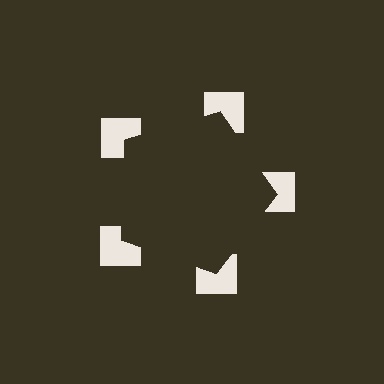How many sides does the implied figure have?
5 sides.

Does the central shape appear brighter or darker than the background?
It typically appears slightly darker than the background, even though no actual brightness change is drawn.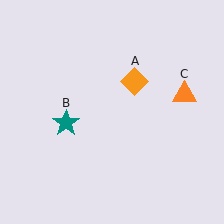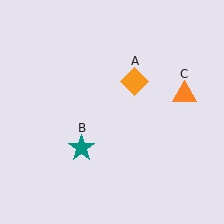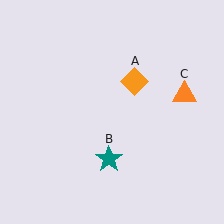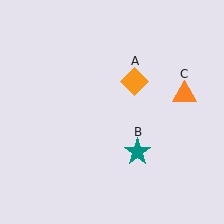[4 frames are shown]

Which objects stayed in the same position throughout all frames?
Orange diamond (object A) and orange triangle (object C) remained stationary.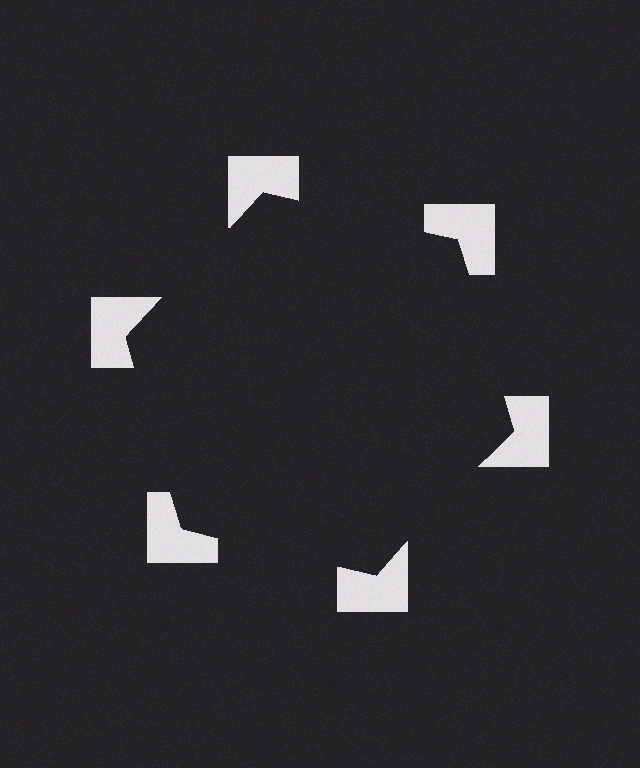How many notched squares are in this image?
There are 6 — one at each vertex of the illusory hexagon.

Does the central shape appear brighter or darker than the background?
It typically appears slightly darker than the background, even though no actual brightness change is drawn.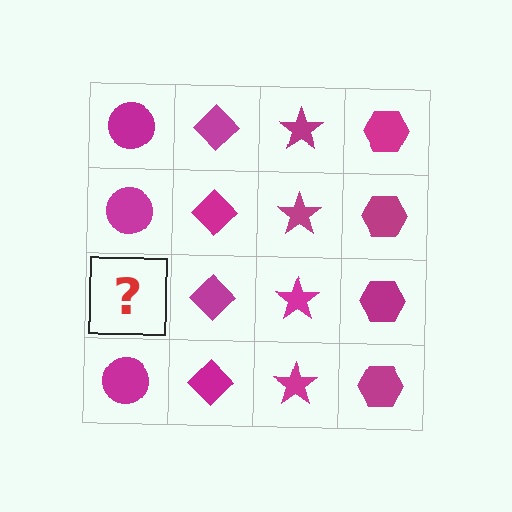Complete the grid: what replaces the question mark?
The question mark should be replaced with a magenta circle.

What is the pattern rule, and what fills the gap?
The rule is that each column has a consistent shape. The gap should be filled with a magenta circle.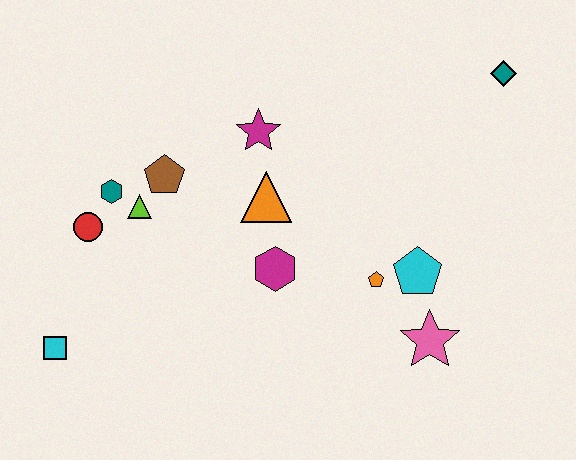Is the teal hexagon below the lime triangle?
No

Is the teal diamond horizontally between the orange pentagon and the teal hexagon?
No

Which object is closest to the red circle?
The teal hexagon is closest to the red circle.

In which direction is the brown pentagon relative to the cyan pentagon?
The brown pentagon is to the left of the cyan pentagon.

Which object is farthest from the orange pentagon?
The cyan square is farthest from the orange pentagon.